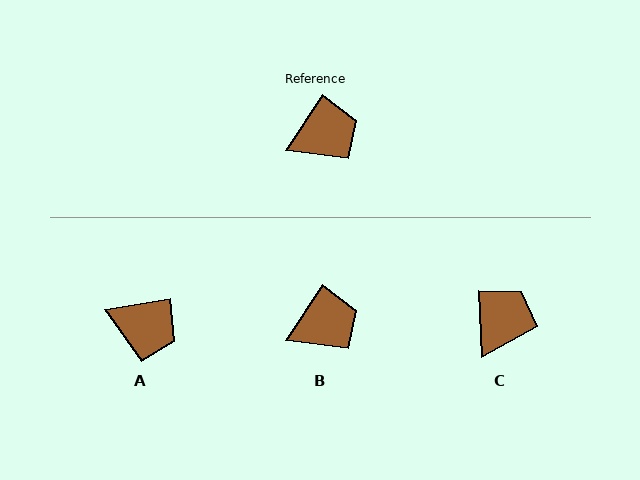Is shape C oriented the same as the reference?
No, it is off by about 36 degrees.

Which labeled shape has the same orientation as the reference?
B.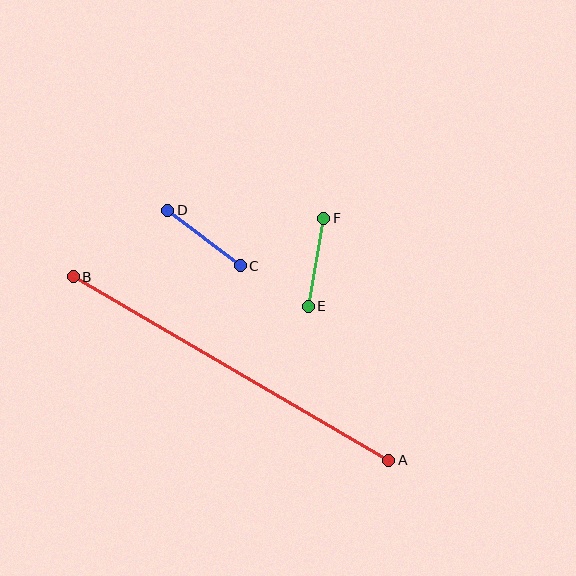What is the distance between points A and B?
The distance is approximately 365 pixels.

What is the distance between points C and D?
The distance is approximately 91 pixels.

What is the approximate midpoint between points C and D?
The midpoint is at approximately (204, 238) pixels.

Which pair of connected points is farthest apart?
Points A and B are farthest apart.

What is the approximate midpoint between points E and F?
The midpoint is at approximately (316, 262) pixels.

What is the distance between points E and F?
The distance is approximately 90 pixels.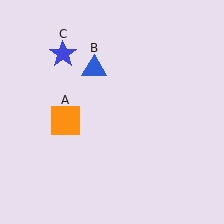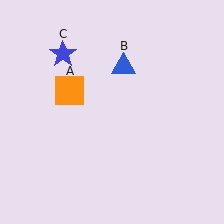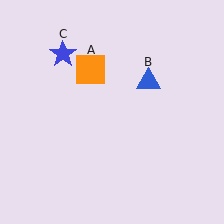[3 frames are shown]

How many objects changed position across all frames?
2 objects changed position: orange square (object A), blue triangle (object B).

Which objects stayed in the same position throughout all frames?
Blue star (object C) remained stationary.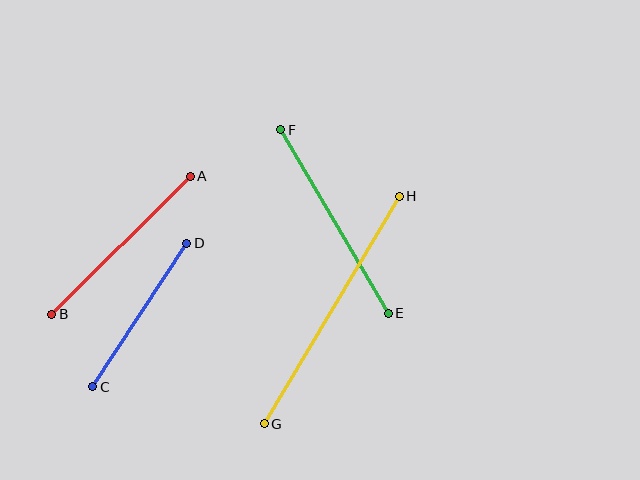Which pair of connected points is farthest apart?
Points G and H are farthest apart.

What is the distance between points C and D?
The distance is approximately 171 pixels.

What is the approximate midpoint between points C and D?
The midpoint is at approximately (140, 315) pixels.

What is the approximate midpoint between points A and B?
The midpoint is at approximately (121, 245) pixels.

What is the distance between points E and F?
The distance is approximately 213 pixels.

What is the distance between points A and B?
The distance is approximately 195 pixels.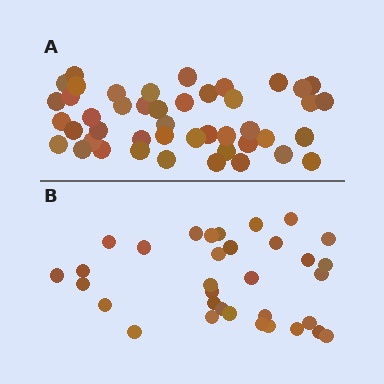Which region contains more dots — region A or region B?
Region A (the top region) has more dots.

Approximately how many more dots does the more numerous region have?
Region A has roughly 12 or so more dots than region B.